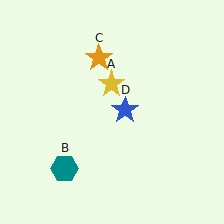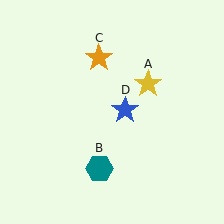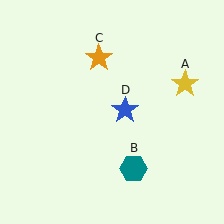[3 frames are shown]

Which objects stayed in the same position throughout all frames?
Orange star (object C) and blue star (object D) remained stationary.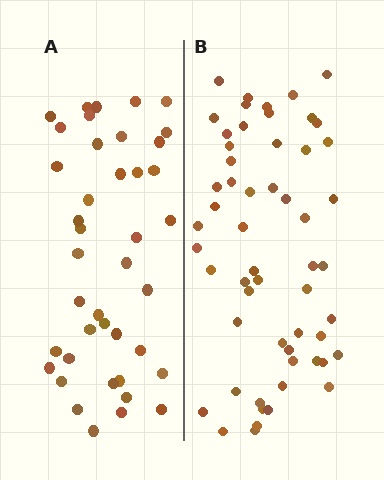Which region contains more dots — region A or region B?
Region B (the right region) has more dots.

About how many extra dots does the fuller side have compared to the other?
Region B has approximately 15 more dots than region A.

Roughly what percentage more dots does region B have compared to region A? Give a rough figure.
About 35% more.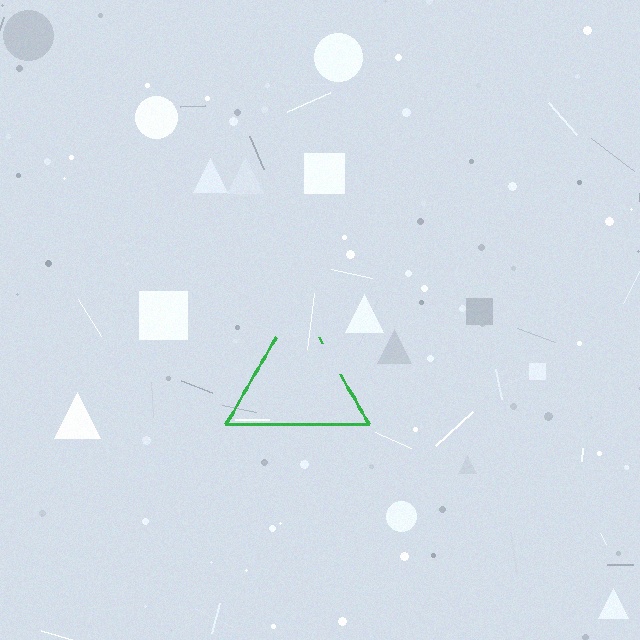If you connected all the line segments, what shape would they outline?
They would outline a triangle.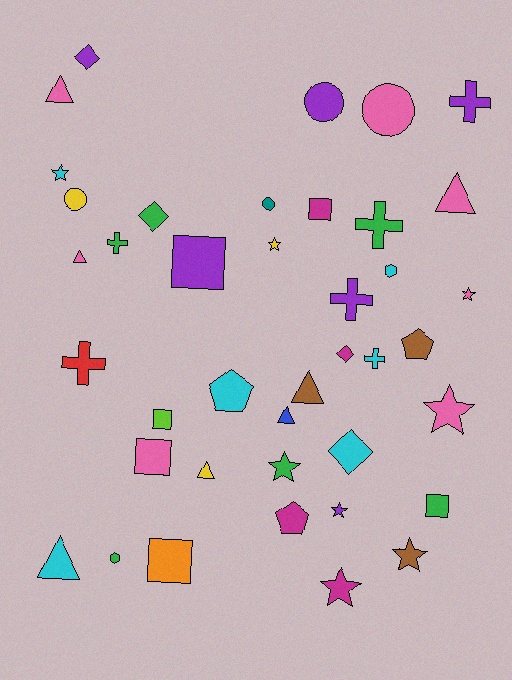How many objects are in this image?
There are 40 objects.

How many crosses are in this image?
There are 6 crosses.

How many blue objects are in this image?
There is 1 blue object.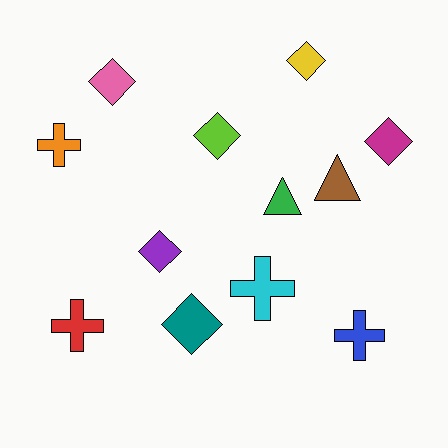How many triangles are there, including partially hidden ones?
There are 2 triangles.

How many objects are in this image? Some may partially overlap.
There are 12 objects.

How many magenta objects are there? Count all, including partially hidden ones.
There is 1 magenta object.